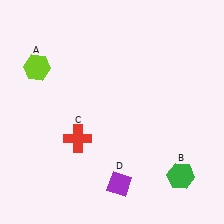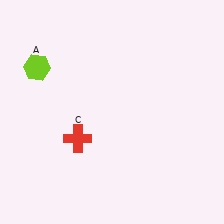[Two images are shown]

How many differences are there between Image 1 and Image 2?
There are 2 differences between the two images.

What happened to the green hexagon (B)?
The green hexagon (B) was removed in Image 2. It was in the bottom-right area of Image 1.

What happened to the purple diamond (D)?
The purple diamond (D) was removed in Image 2. It was in the bottom-right area of Image 1.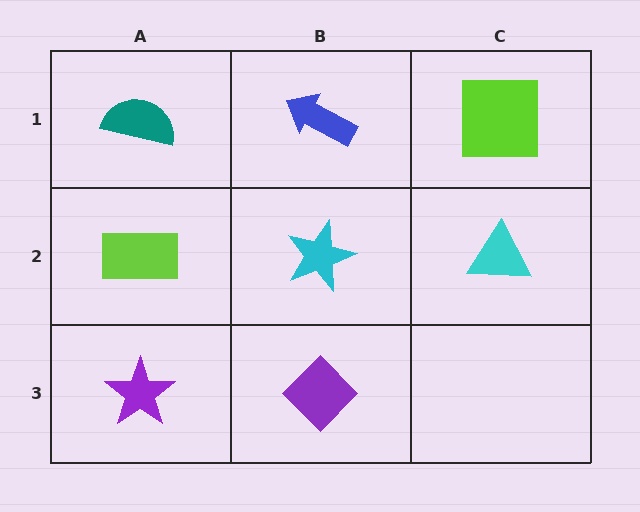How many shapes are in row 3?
2 shapes.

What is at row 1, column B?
A blue arrow.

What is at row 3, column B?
A purple diamond.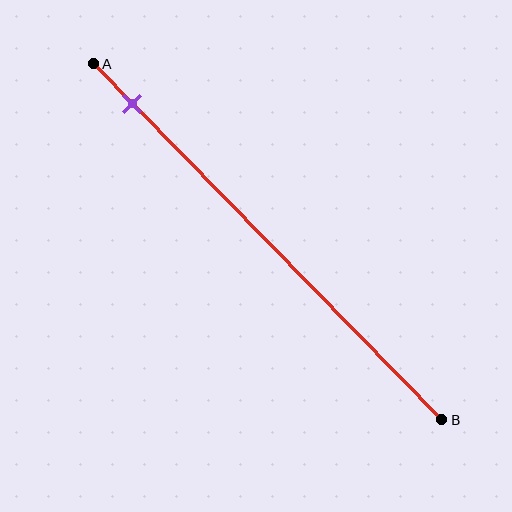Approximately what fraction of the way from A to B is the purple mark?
The purple mark is approximately 10% of the way from A to B.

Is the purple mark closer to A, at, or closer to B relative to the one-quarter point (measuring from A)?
The purple mark is closer to point A than the one-quarter point of segment AB.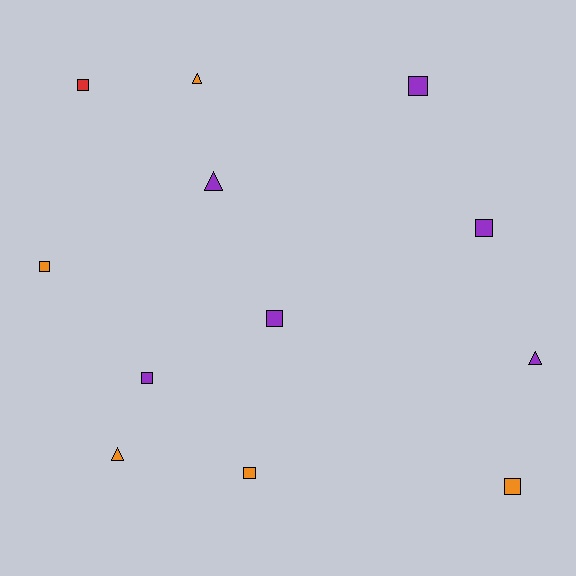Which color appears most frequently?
Purple, with 6 objects.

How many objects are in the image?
There are 12 objects.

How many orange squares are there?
There are 3 orange squares.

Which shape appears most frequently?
Square, with 8 objects.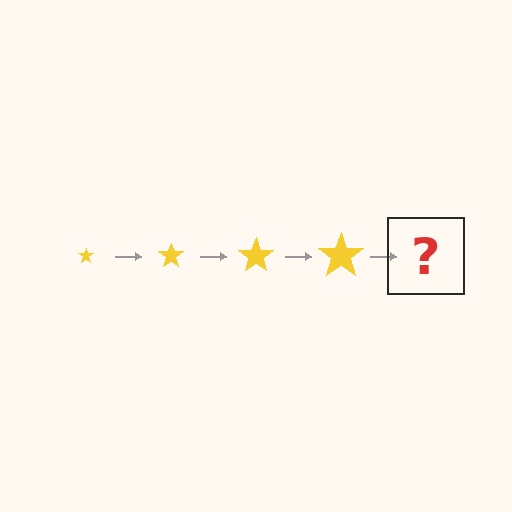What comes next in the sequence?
The next element should be a yellow star, larger than the previous one.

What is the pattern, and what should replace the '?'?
The pattern is that the star gets progressively larger each step. The '?' should be a yellow star, larger than the previous one.